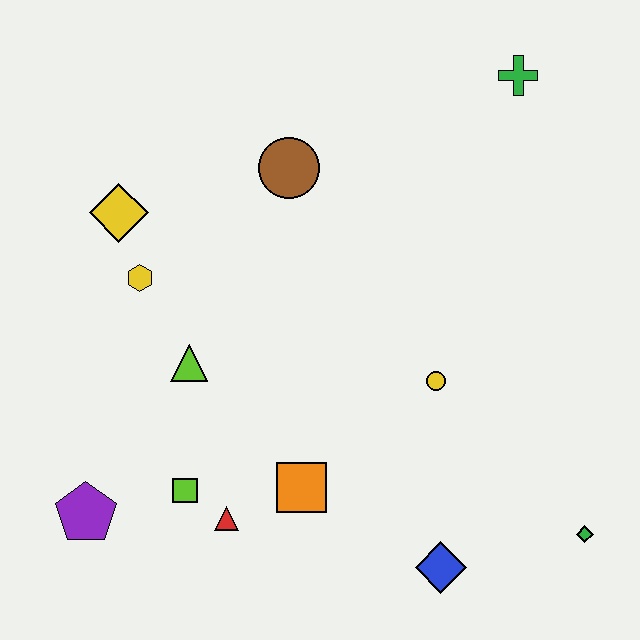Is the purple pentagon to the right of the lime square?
No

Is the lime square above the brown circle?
No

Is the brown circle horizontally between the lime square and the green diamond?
Yes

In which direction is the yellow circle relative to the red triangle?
The yellow circle is to the right of the red triangle.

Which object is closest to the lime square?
The red triangle is closest to the lime square.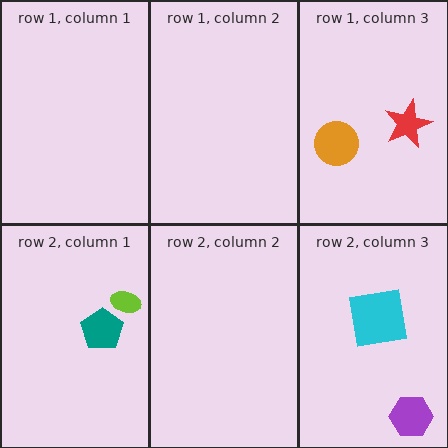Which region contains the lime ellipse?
The row 2, column 1 region.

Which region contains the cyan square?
The row 2, column 3 region.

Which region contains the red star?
The row 1, column 3 region.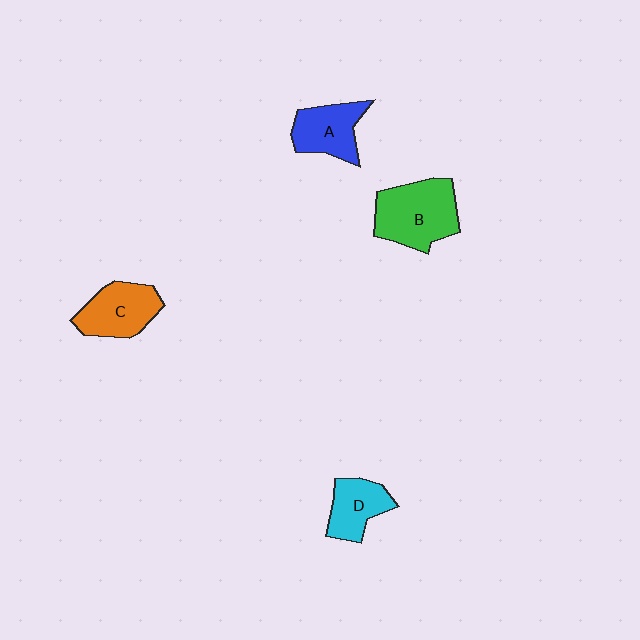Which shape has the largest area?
Shape B (green).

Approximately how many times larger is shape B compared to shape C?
Approximately 1.3 times.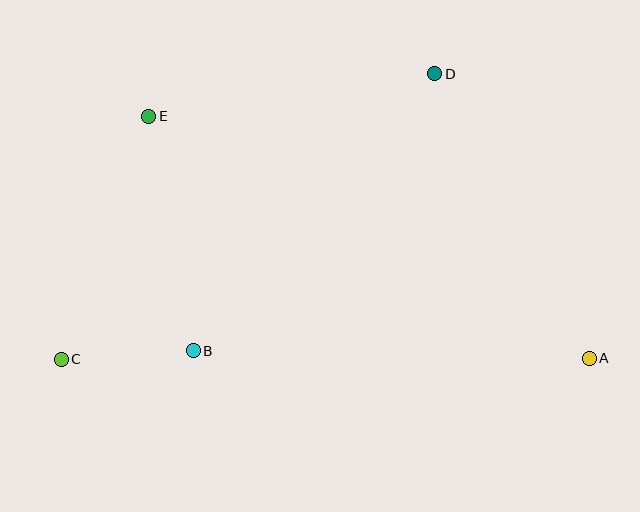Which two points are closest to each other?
Points B and C are closest to each other.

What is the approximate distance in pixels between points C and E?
The distance between C and E is approximately 259 pixels.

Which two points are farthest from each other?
Points A and C are farthest from each other.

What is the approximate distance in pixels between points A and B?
The distance between A and B is approximately 396 pixels.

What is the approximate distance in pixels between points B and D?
The distance between B and D is approximately 368 pixels.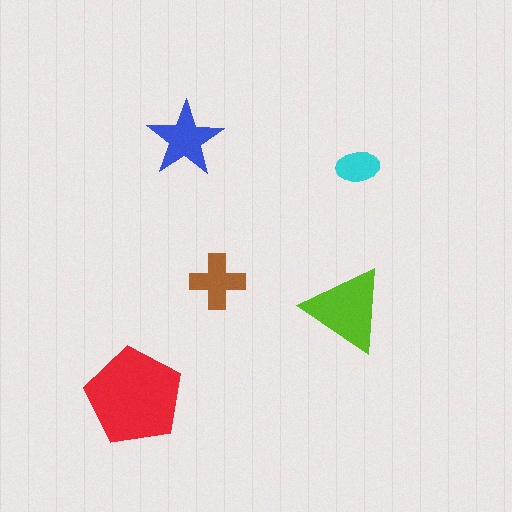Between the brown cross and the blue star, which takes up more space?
The blue star.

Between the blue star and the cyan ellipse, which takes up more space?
The blue star.